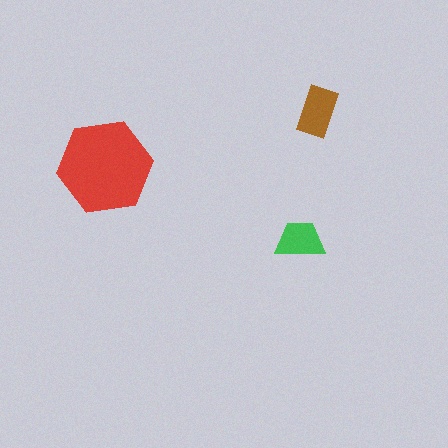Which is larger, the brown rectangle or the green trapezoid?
The brown rectangle.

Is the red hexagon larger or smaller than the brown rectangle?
Larger.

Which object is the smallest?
The green trapezoid.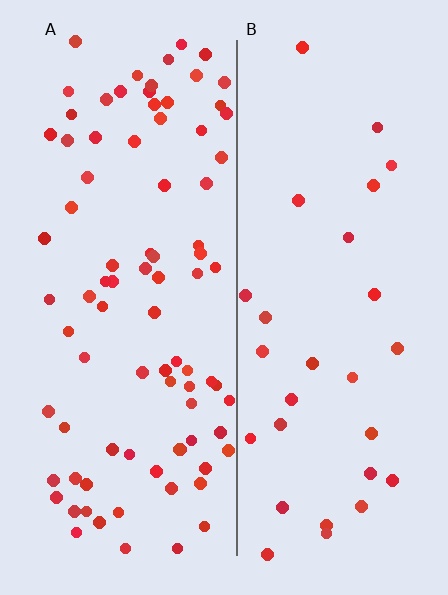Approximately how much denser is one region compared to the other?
Approximately 3.0× — region A over region B.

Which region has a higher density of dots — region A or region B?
A (the left).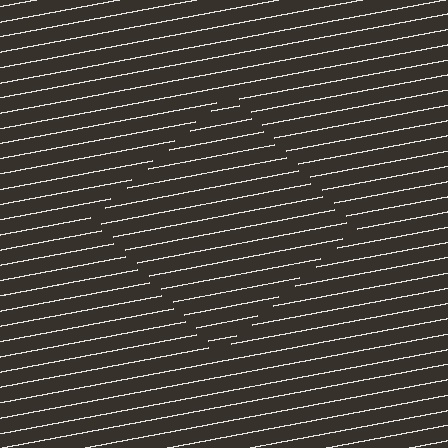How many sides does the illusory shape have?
4 sides — the line-ends trace a square.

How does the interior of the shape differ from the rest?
The interior of the shape contains the same grating, shifted by half a period — the contour is defined by the phase discontinuity where line-ends from the inner and outer gratings abut.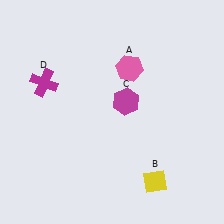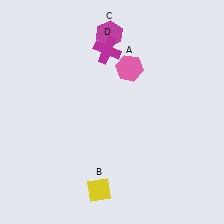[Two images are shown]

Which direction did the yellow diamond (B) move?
The yellow diamond (B) moved left.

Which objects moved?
The objects that moved are: the yellow diamond (B), the magenta hexagon (C), the magenta cross (D).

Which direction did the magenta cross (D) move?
The magenta cross (D) moved right.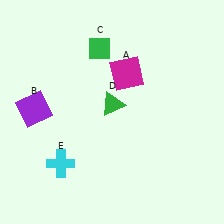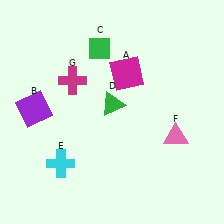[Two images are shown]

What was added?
A pink triangle (F), a magenta cross (G) were added in Image 2.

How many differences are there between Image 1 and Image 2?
There are 2 differences between the two images.